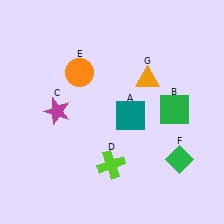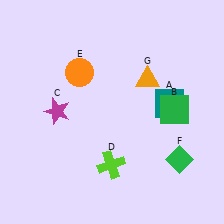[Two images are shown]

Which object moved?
The teal square (A) moved right.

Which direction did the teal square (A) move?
The teal square (A) moved right.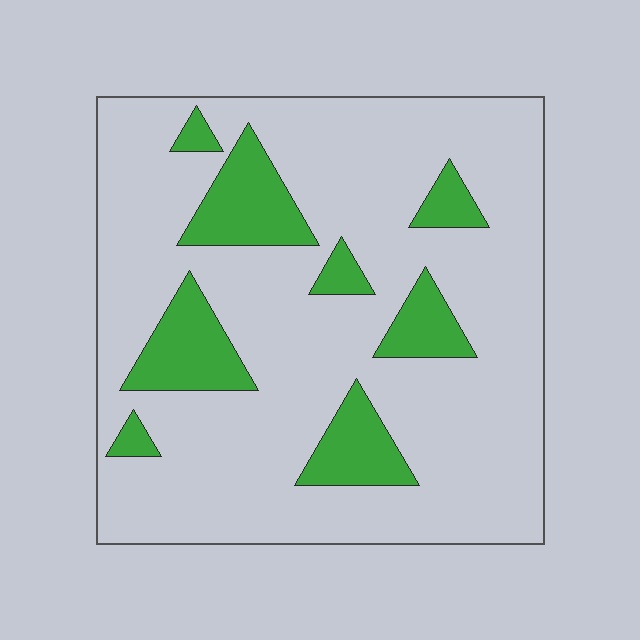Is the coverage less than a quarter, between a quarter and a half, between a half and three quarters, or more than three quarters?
Less than a quarter.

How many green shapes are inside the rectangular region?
8.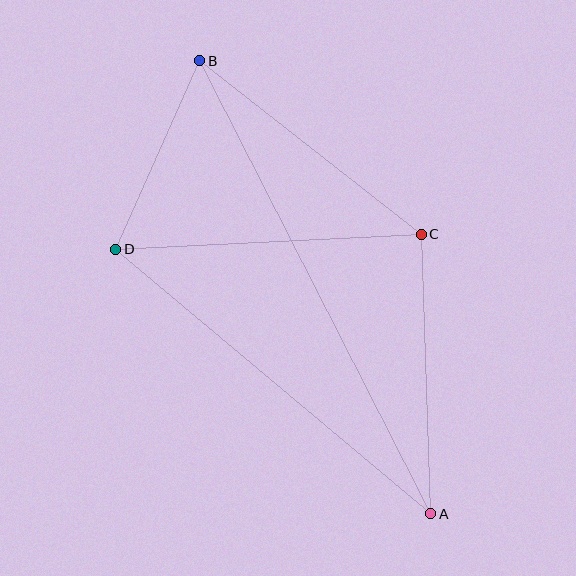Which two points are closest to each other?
Points B and D are closest to each other.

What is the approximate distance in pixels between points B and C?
The distance between B and C is approximately 281 pixels.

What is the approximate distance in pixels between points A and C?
The distance between A and C is approximately 280 pixels.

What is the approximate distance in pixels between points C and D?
The distance between C and D is approximately 306 pixels.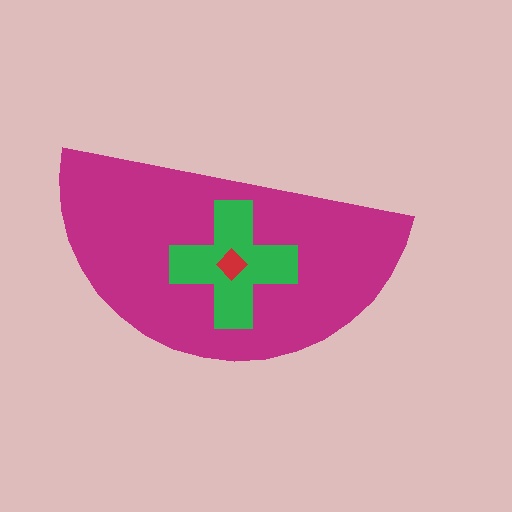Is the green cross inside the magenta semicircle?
Yes.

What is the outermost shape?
The magenta semicircle.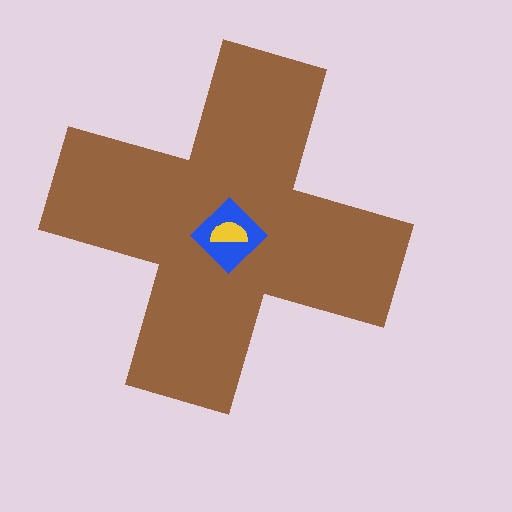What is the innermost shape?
The yellow semicircle.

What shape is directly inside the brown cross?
The blue diamond.